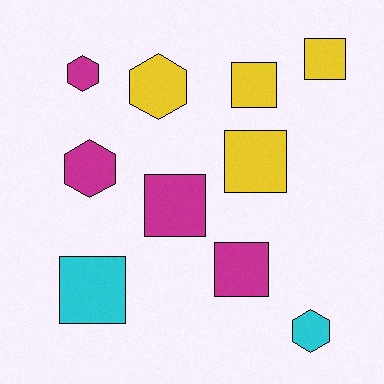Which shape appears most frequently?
Square, with 6 objects.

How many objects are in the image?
There are 10 objects.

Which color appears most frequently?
Magenta, with 4 objects.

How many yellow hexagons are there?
There is 1 yellow hexagon.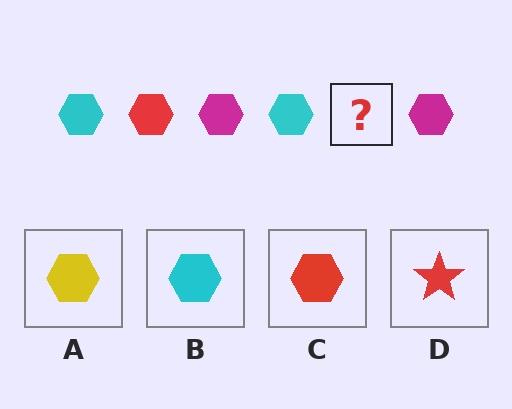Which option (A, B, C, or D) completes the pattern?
C.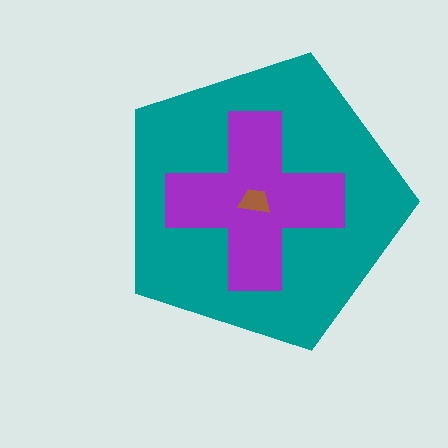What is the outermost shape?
The teal pentagon.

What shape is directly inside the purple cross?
The brown trapezoid.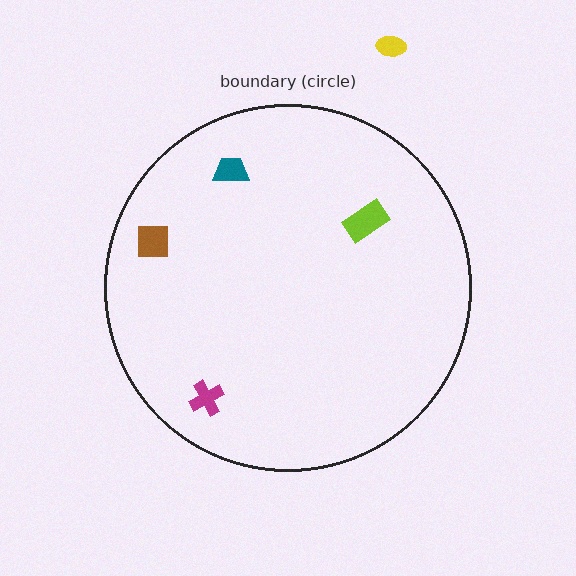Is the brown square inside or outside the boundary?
Inside.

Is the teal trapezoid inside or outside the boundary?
Inside.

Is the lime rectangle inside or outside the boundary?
Inside.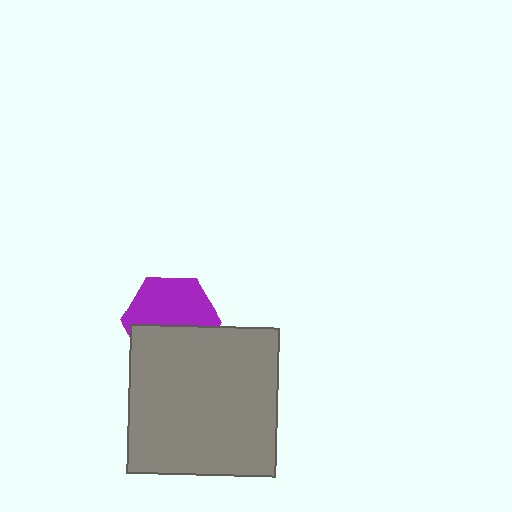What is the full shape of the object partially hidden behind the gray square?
The partially hidden object is a purple hexagon.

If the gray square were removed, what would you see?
You would see the complete purple hexagon.